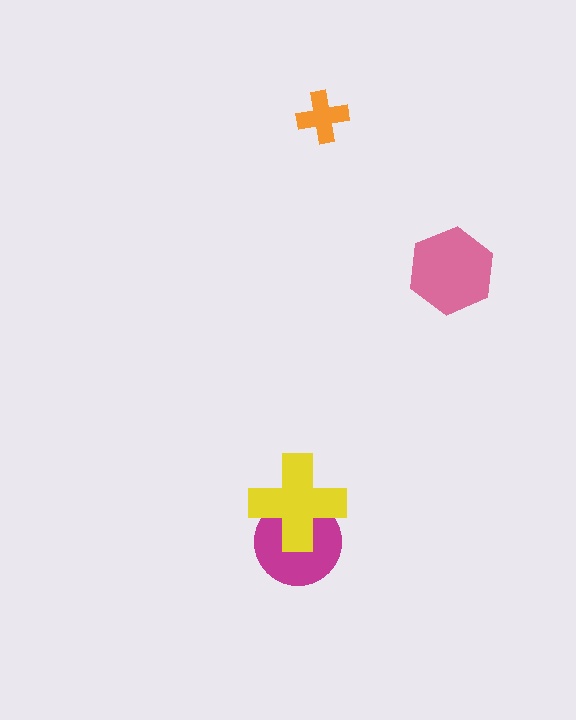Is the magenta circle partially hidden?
Yes, it is partially covered by another shape.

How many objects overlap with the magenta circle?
1 object overlaps with the magenta circle.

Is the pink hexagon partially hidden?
No, no other shape covers it.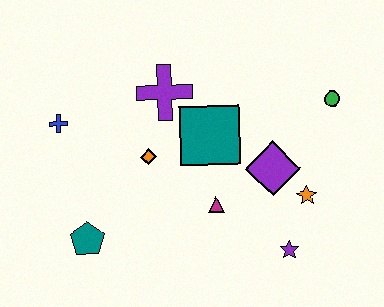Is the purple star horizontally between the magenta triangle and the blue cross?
No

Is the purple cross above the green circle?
Yes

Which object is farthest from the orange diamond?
The green circle is farthest from the orange diamond.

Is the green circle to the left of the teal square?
No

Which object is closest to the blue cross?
The orange diamond is closest to the blue cross.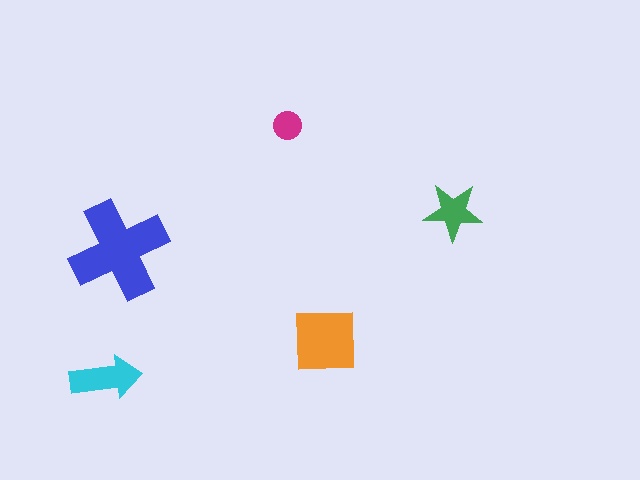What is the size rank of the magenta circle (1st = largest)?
5th.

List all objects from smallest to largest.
The magenta circle, the green star, the cyan arrow, the orange square, the blue cross.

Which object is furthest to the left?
The cyan arrow is leftmost.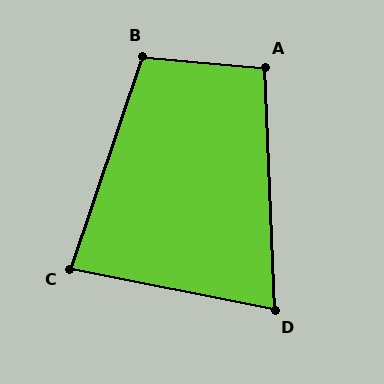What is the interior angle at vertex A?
Approximately 97 degrees (obtuse).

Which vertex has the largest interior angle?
B, at approximately 104 degrees.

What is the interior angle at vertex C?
Approximately 83 degrees (acute).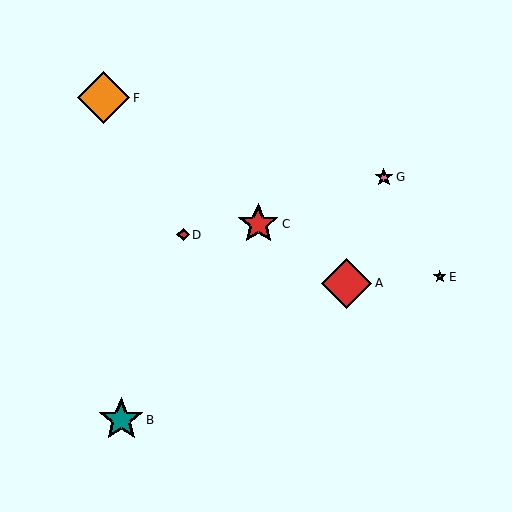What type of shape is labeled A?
Shape A is a red diamond.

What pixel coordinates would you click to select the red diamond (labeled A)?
Click at (347, 283) to select the red diamond A.